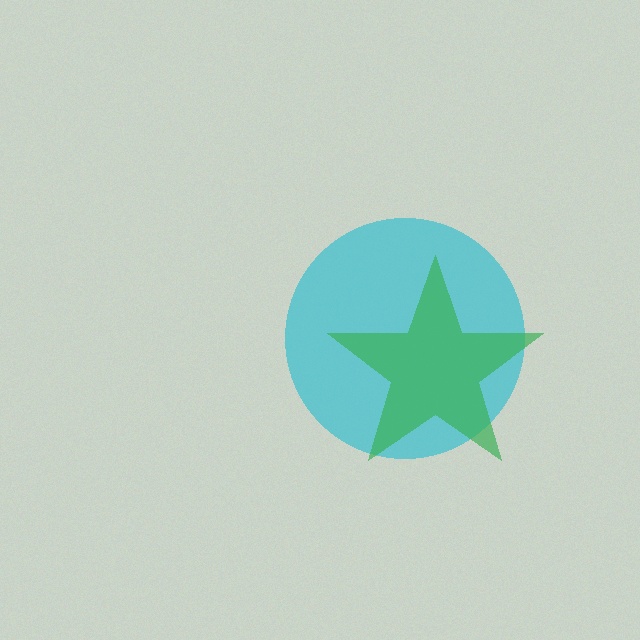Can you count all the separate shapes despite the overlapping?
Yes, there are 2 separate shapes.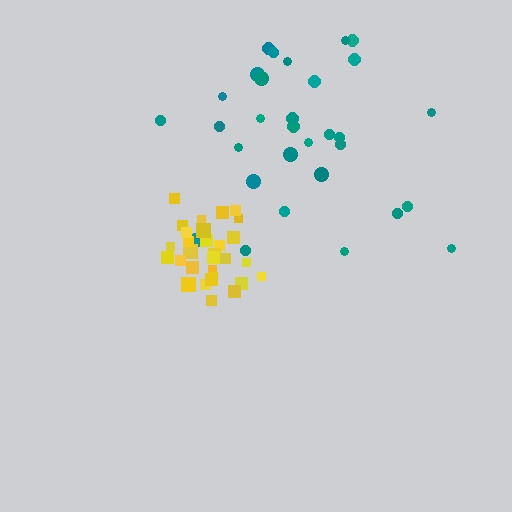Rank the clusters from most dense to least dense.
yellow, teal.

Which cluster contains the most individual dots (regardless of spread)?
Yellow (32).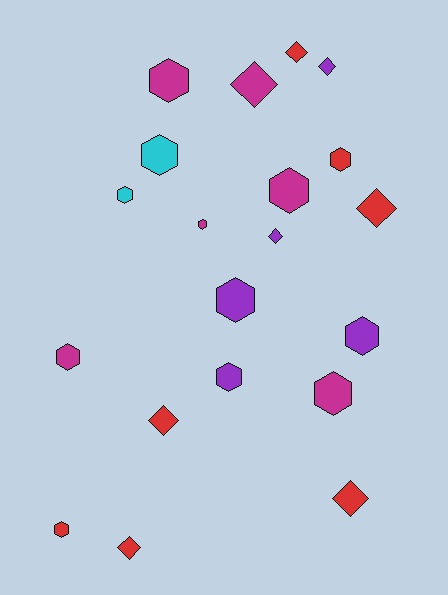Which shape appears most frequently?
Hexagon, with 12 objects.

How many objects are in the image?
There are 20 objects.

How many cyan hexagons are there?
There are 2 cyan hexagons.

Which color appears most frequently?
Red, with 7 objects.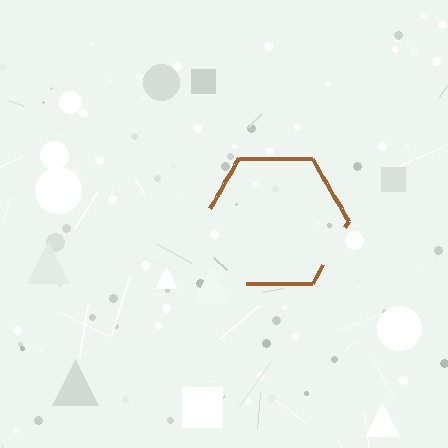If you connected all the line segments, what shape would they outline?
They would outline a hexagon.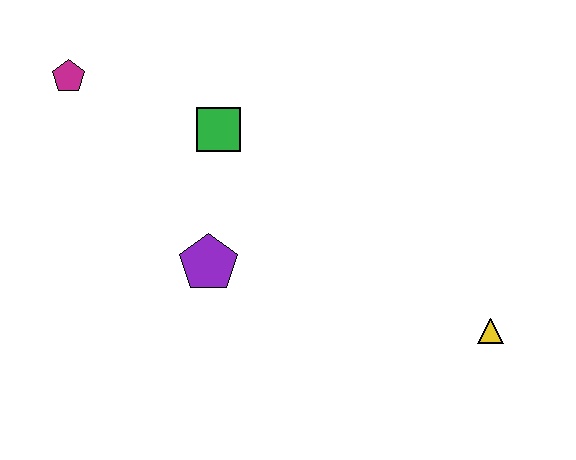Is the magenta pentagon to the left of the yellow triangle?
Yes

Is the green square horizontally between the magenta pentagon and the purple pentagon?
No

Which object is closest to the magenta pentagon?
The green square is closest to the magenta pentagon.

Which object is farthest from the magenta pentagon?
The yellow triangle is farthest from the magenta pentagon.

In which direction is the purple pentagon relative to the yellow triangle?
The purple pentagon is to the left of the yellow triangle.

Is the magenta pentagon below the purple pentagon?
No